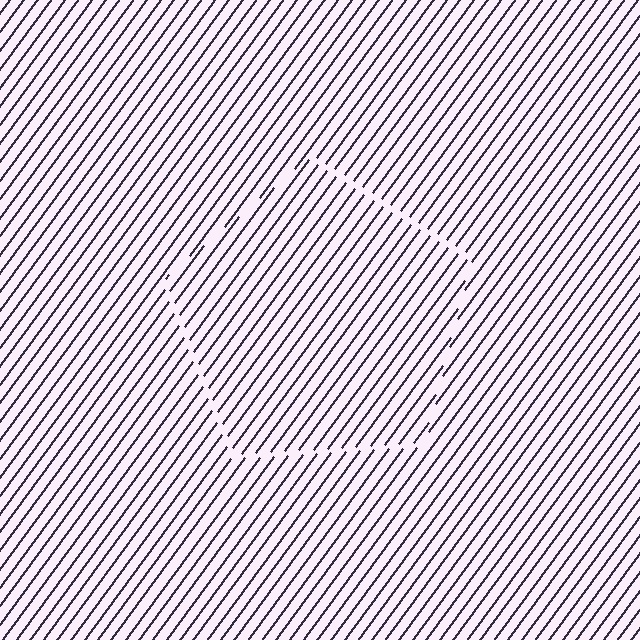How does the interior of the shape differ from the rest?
The interior of the shape contains the same grating, shifted by half a period — the contour is defined by the phase discontinuity where line-ends from the inner and outer gratings abut.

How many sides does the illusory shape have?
5 sides — the line-ends trace a pentagon.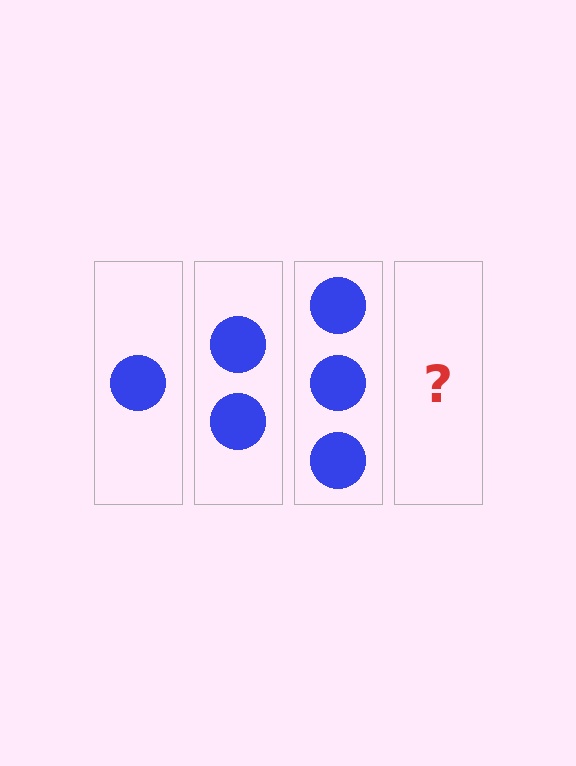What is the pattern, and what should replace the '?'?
The pattern is that each step adds one more circle. The '?' should be 4 circles.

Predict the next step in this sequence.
The next step is 4 circles.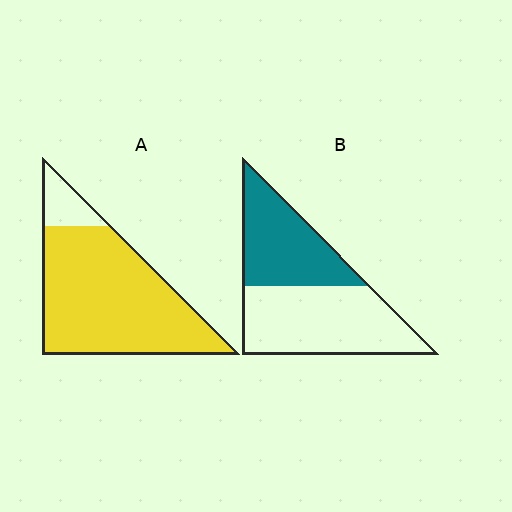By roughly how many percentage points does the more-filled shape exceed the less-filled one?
By roughly 45 percentage points (A over B).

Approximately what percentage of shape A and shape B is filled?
A is approximately 90% and B is approximately 45%.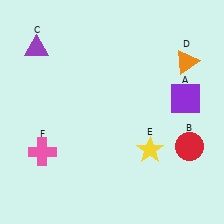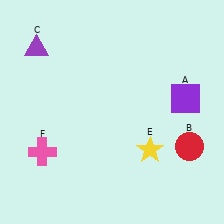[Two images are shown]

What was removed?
The orange triangle (D) was removed in Image 2.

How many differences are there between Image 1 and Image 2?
There is 1 difference between the two images.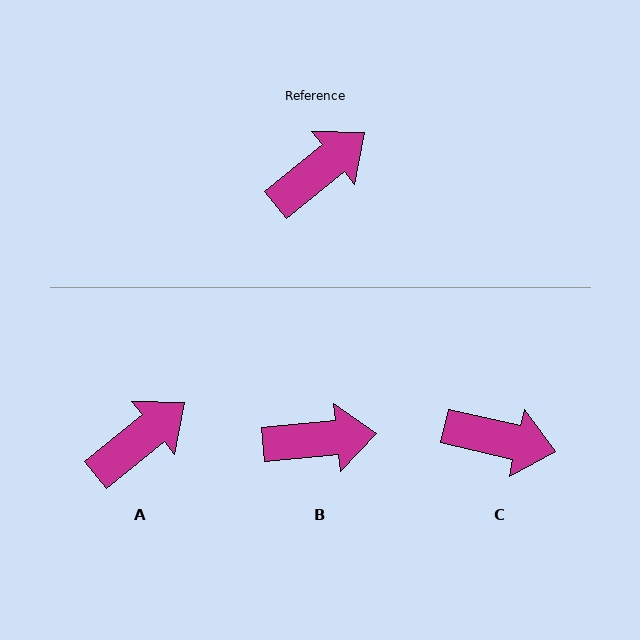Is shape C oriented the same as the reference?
No, it is off by about 52 degrees.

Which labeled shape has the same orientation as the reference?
A.